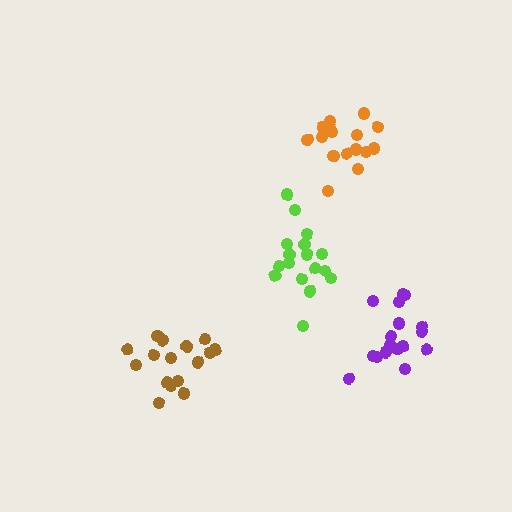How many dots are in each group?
Group 1: 16 dots, Group 2: 16 dots, Group 3: 17 dots, Group 4: 17 dots (66 total).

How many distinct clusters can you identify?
There are 4 distinct clusters.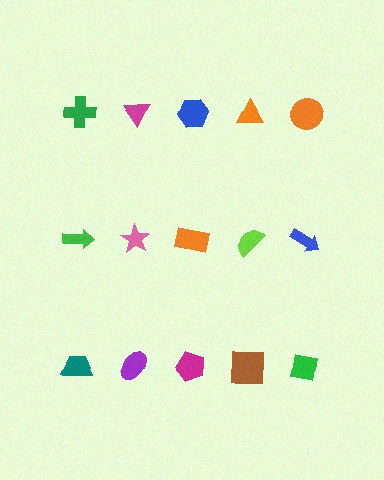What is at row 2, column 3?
An orange rectangle.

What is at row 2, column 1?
A green arrow.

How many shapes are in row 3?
5 shapes.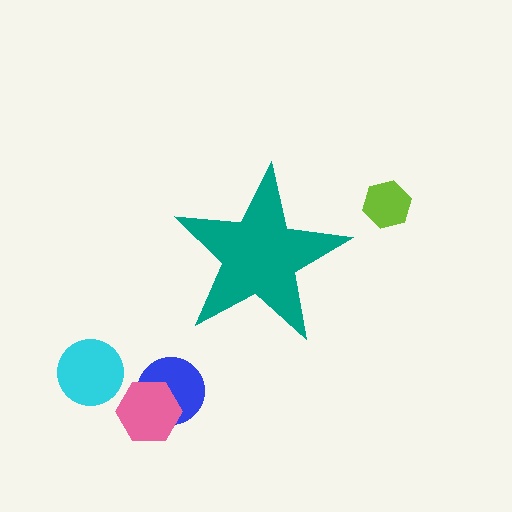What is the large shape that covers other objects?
A teal star.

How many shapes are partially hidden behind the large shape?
0 shapes are partially hidden.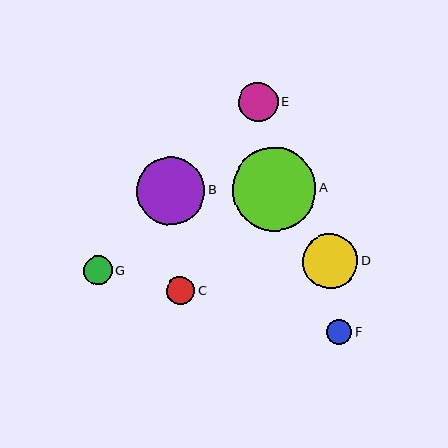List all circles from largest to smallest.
From largest to smallest: A, B, D, E, G, C, F.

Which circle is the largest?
Circle A is the largest with a size of approximately 83 pixels.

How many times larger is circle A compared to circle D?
Circle A is approximately 1.5 times the size of circle D.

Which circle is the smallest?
Circle F is the smallest with a size of approximately 25 pixels.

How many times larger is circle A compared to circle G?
Circle A is approximately 2.9 times the size of circle G.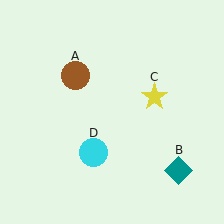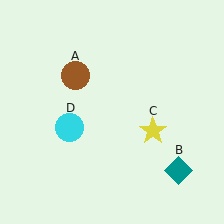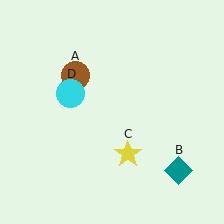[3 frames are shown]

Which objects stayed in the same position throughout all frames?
Brown circle (object A) and teal diamond (object B) remained stationary.